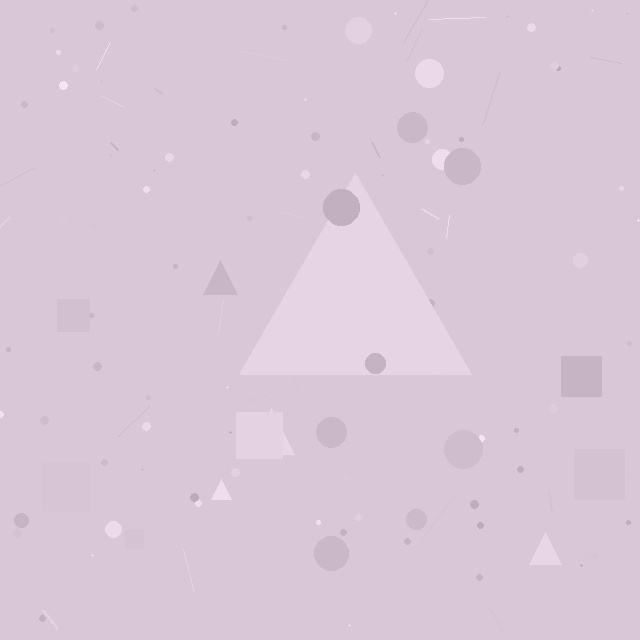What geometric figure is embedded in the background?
A triangle is embedded in the background.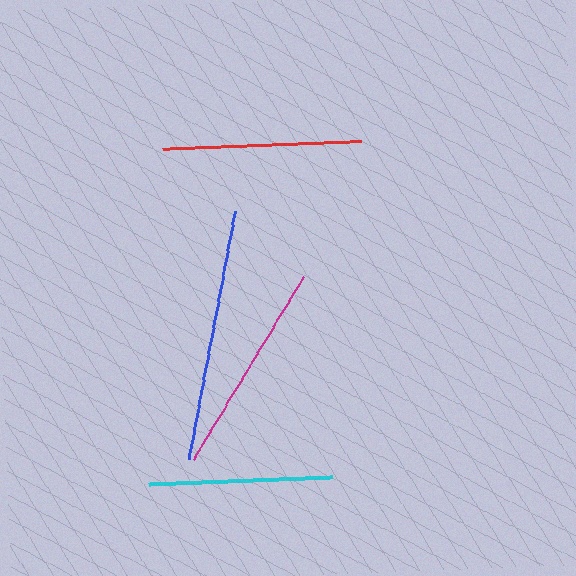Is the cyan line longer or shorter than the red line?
The red line is longer than the cyan line.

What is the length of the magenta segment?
The magenta segment is approximately 213 pixels long.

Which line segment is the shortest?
The cyan line is the shortest at approximately 184 pixels.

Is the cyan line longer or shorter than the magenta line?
The magenta line is longer than the cyan line.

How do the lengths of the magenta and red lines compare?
The magenta and red lines are approximately the same length.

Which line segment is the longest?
The blue line is the longest at approximately 252 pixels.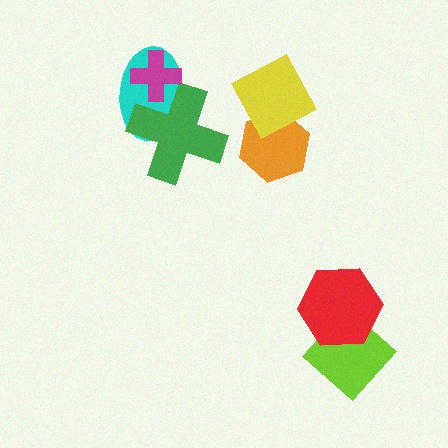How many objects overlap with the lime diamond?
1 object overlaps with the lime diamond.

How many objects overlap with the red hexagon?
1 object overlaps with the red hexagon.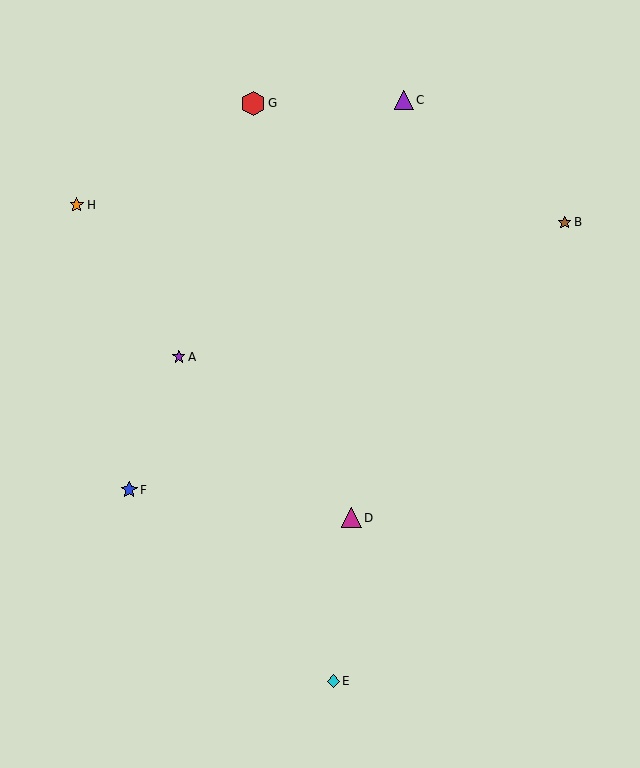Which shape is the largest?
The red hexagon (labeled G) is the largest.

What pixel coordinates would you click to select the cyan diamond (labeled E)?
Click at (333, 681) to select the cyan diamond E.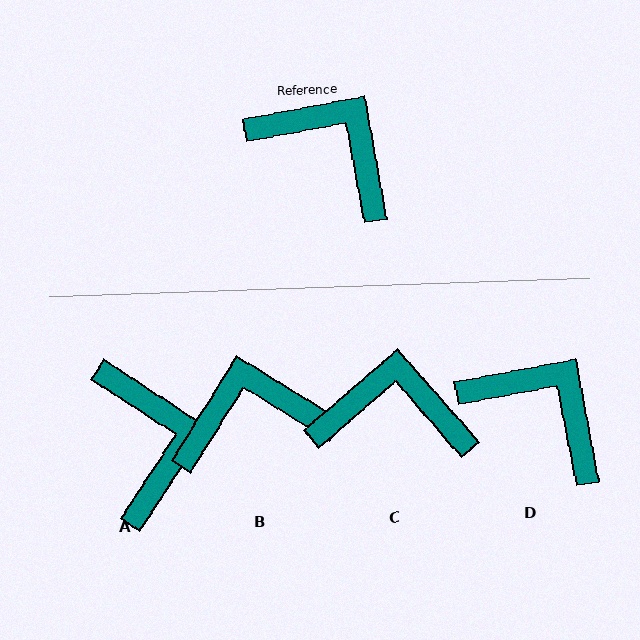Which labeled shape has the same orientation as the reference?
D.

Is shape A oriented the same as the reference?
No, it is off by about 44 degrees.